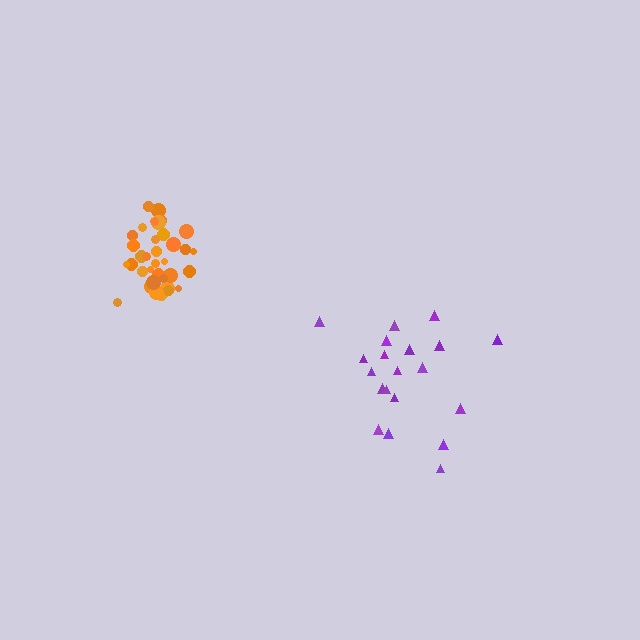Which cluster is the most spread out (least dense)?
Purple.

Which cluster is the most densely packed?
Orange.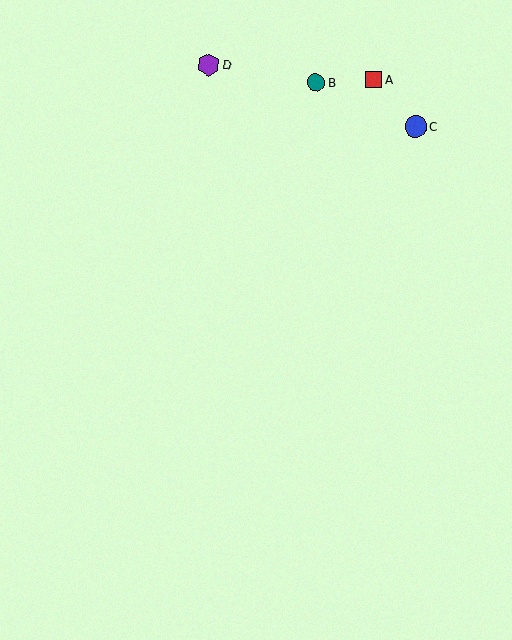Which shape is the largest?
The purple hexagon (labeled D) is the largest.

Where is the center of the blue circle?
The center of the blue circle is at (416, 127).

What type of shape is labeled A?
Shape A is a red square.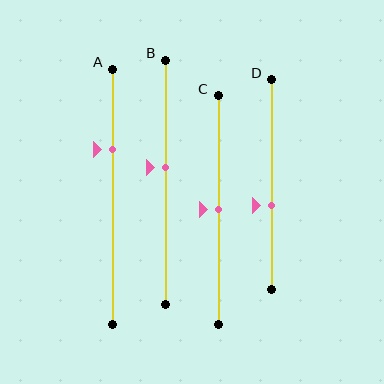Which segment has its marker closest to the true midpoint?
Segment C has its marker closest to the true midpoint.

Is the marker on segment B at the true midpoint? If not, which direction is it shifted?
No, the marker on segment B is shifted upward by about 6% of the segment length.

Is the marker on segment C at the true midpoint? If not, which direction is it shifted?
Yes, the marker on segment C is at the true midpoint.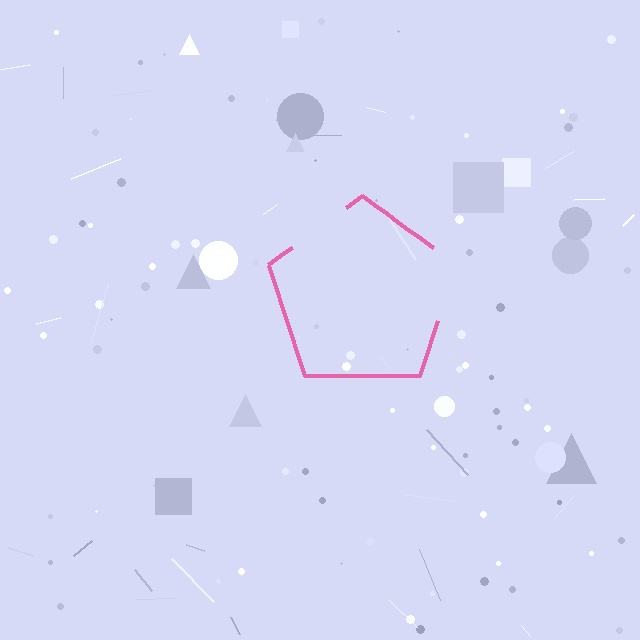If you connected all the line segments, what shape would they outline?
They would outline a pentagon.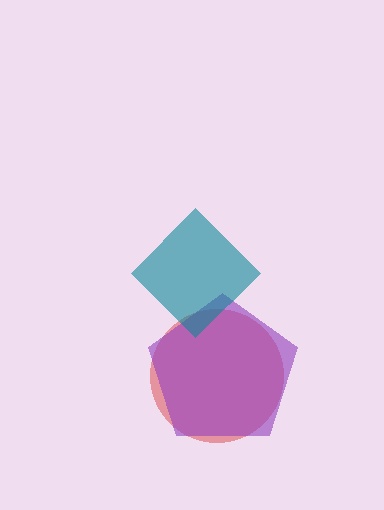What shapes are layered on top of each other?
The layered shapes are: a red circle, a purple pentagon, a teal diamond.